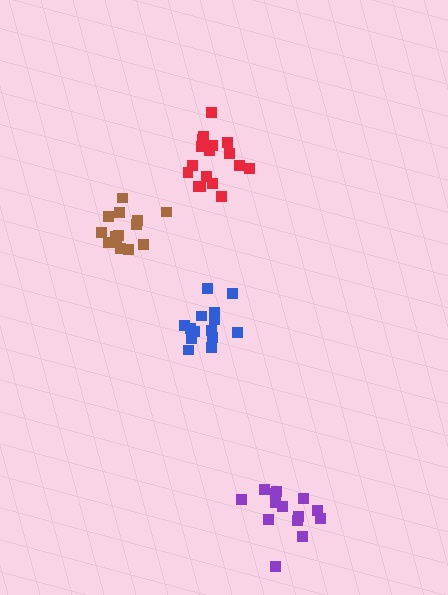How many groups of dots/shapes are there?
There are 4 groups.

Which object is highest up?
The red cluster is topmost.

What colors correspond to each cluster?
The clusters are colored: brown, blue, red, purple.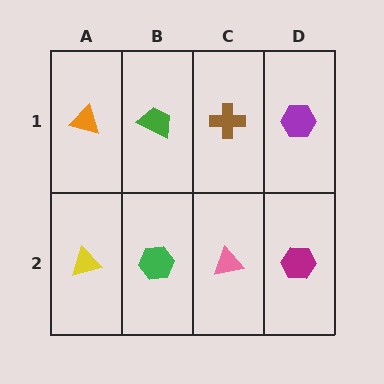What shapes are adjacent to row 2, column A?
An orange triangle (row 1, column A), a green hexagon (row 2, column B).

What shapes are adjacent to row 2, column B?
A green trapezoid (row 1, column B), a yellow triangle (row 2, column A), a pink triangle (row 2, column C).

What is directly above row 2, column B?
A green trapezoid.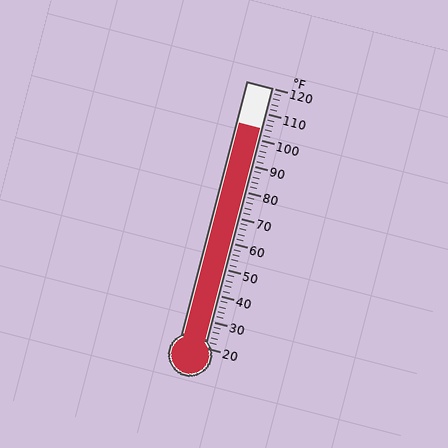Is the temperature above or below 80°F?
The temperature is above 80°F.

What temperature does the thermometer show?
The thermometer shows approximately 104°F.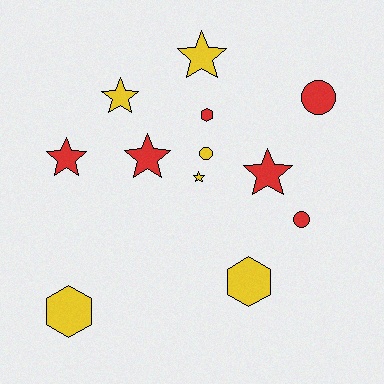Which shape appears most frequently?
Star, with 6 objects.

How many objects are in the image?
There are 12 objects.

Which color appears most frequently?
Yellow, with 6 objects.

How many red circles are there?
There are 2 red circles.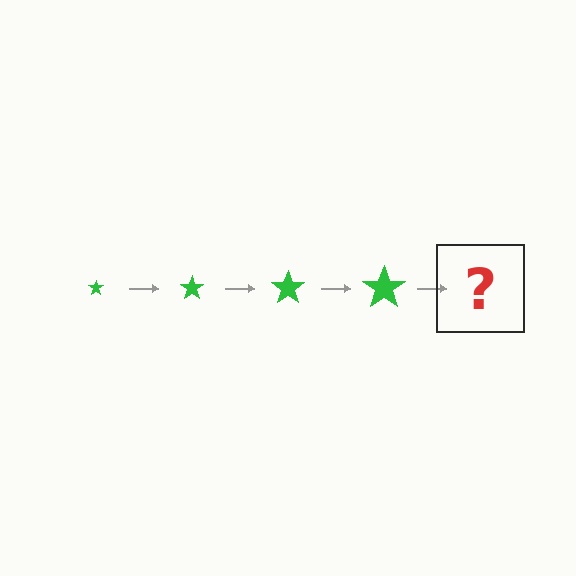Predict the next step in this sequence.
The next step is a green star, larger than the previous one.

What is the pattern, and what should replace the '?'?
The pattern is that the star gets progressively larger each step. The '?' should be a green star, larger than the previous one.